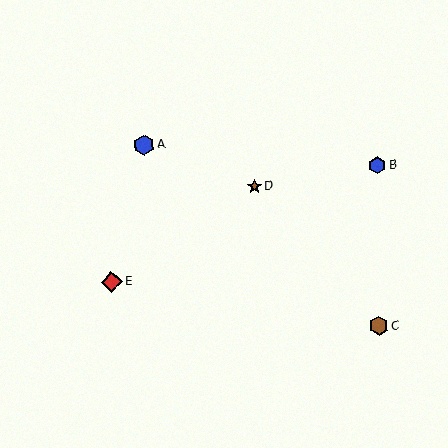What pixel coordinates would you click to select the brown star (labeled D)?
Click at (254, 186) to select the brown star D.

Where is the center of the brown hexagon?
The center of the brown hexagon is at (379, 326).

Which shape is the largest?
The red diamond (labeled E) is the largest.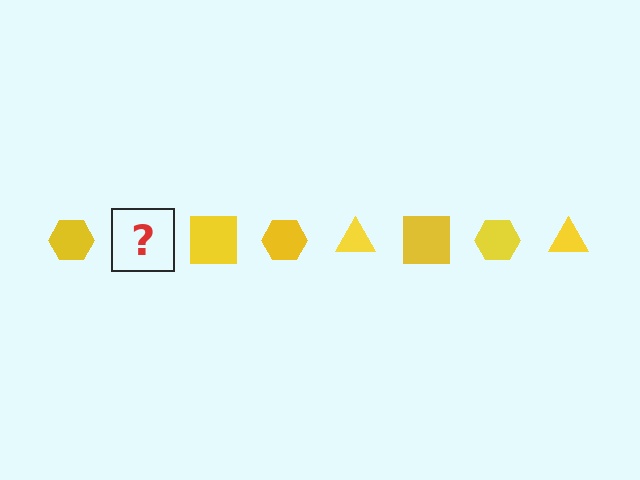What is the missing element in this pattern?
The missing element is a yellow triangle.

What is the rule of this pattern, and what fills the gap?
The rule is that the pattern cycles through hexagon, triangle, square shapes in yellow. The gap should be filled with a yellow triangle.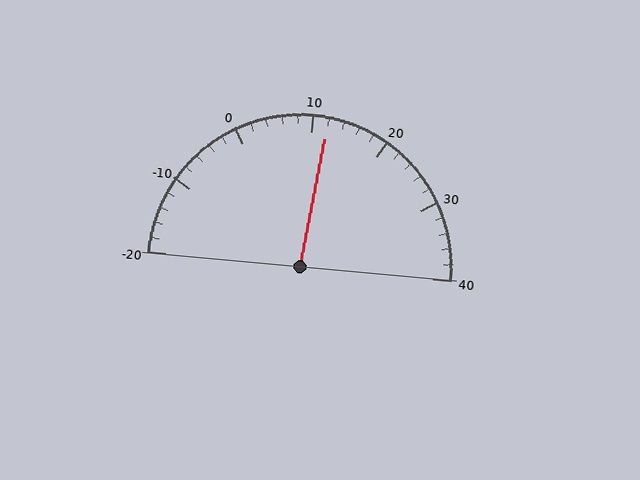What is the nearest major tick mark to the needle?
The nearest major tick mark is 10.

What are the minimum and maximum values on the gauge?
The gauge ranges from -20 to 40.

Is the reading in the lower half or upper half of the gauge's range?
The reading is in the upper half of the range (-20 to 40).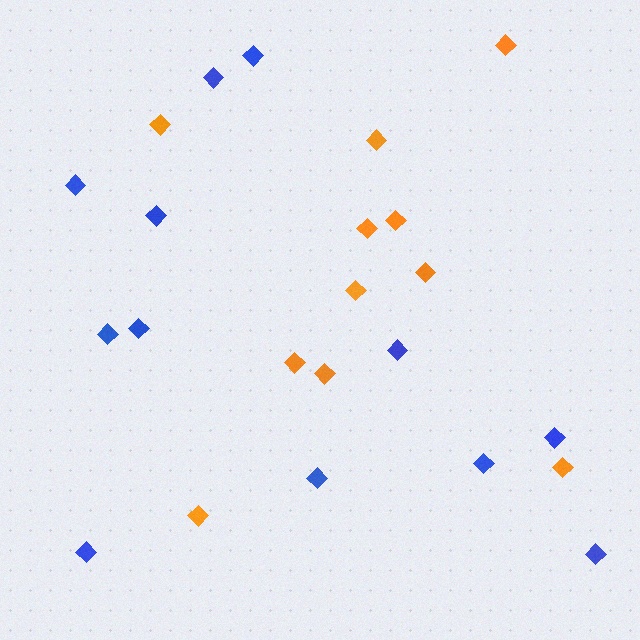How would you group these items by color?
There are 2 groups: one group of orange diamonds (11) and one group of blue diamonds (12).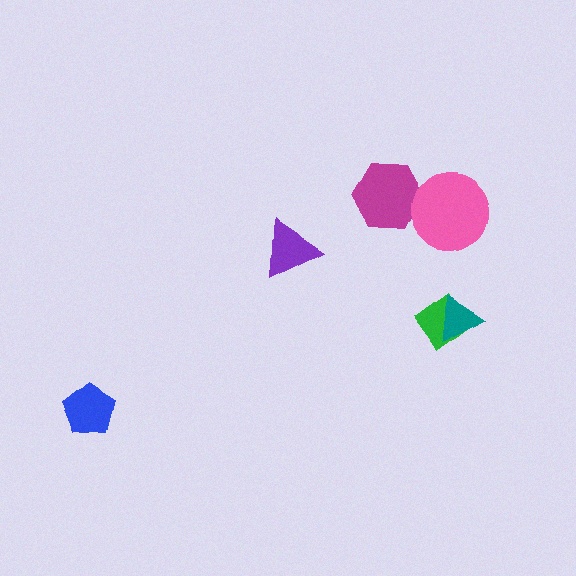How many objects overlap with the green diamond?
1 object overlaps with the green diamond.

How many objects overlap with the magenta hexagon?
1 object overlaps with the magenta hexagon.